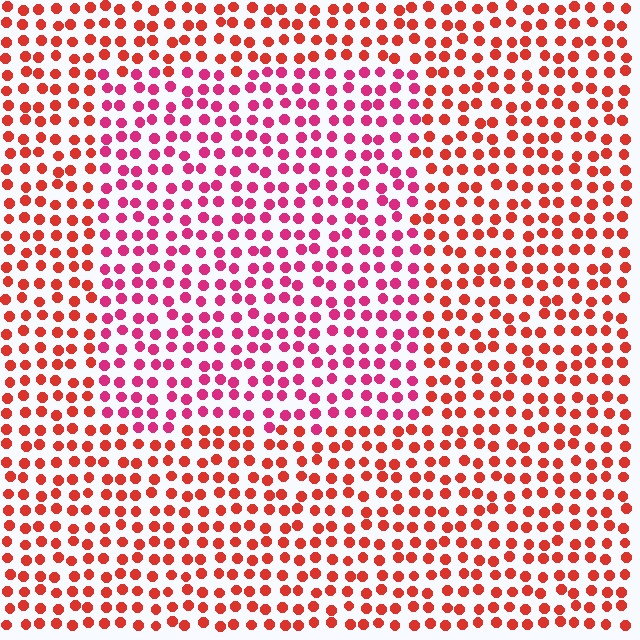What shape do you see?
I see a rectangle.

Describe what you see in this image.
The image is filled with small red elements in a uniform arrangement. A rectangle-shaped region is visible where the elements are tinted to a slightly different hue, forming a subtle color boundary.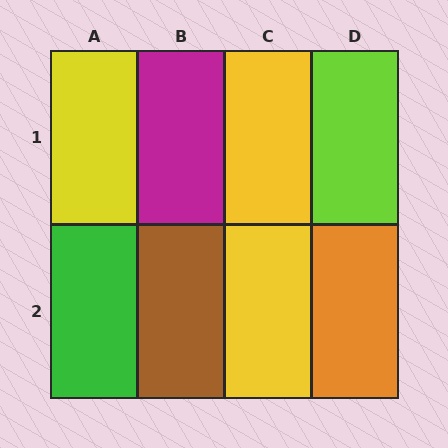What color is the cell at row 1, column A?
Yellow.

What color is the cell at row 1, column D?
Lime.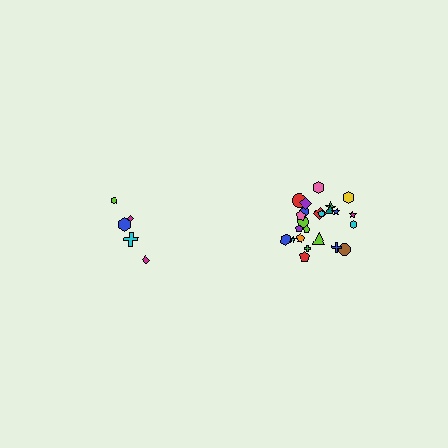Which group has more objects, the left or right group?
The right group.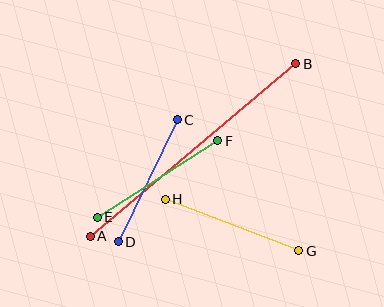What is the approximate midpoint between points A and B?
The midpoint is at approximately (193, 150) pixels.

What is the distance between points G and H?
The distance is approximately 143 pixels.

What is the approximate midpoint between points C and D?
The midpoint is at approximately (148, 181) pixels.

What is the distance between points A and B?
The distance is approximately 268 pixels.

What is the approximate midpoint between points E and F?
The midpoint is at approximately (158, 179) pixels.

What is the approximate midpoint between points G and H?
The midpoint is at approximately (232, 225) pixels.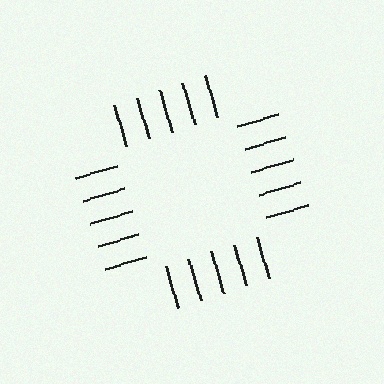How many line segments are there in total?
20 — 5 along each of the 4 edges.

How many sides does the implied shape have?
4 sides — the line-ends trace a square.